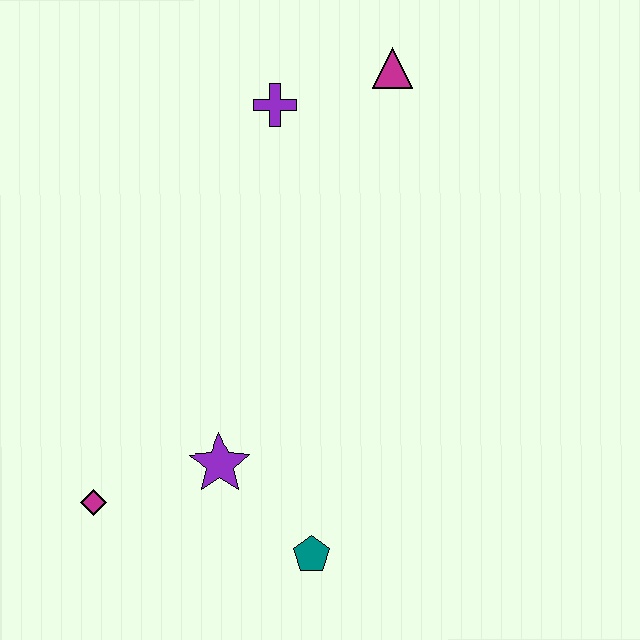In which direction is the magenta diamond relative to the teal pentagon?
The magenta diamond is to the left of the teal pentagon.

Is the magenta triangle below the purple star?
No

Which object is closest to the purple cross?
The magenta triangle is closest to the purple cross.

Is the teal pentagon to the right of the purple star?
Yes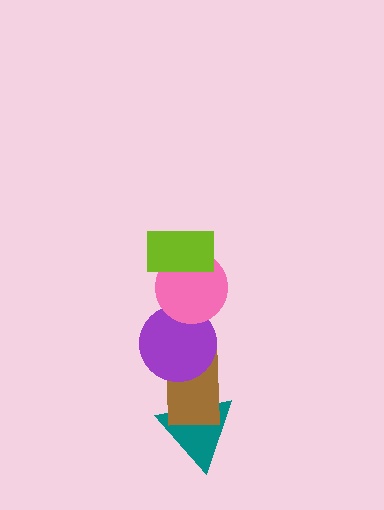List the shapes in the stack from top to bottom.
From top to bottom: the lime rectangle, the pink circle, the purple circle, the brown rectangle, the teal triangle.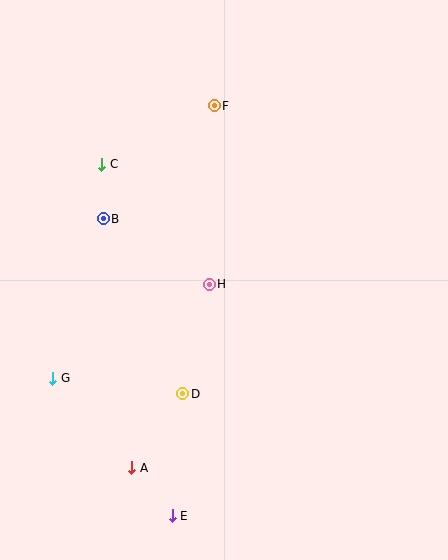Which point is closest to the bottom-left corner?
Point A is closest to the bottom-left corner.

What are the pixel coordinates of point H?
Point H is at (209, 284).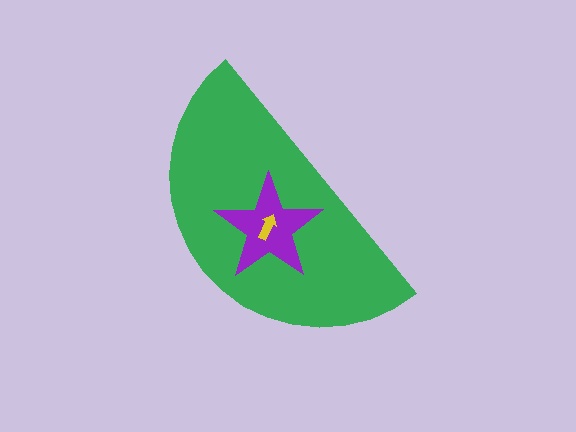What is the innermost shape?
The yellow arrow.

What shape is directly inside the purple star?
The yellow arrow.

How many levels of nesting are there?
3.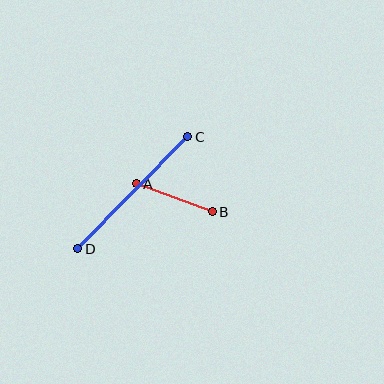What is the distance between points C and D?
The distance is approximately 157 pixels.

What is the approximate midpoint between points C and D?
The midpoint is at approximately (133, 193) pixels.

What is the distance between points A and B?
The distance is approximately 81 pixels.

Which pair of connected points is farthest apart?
Points C and D are farthest apart.